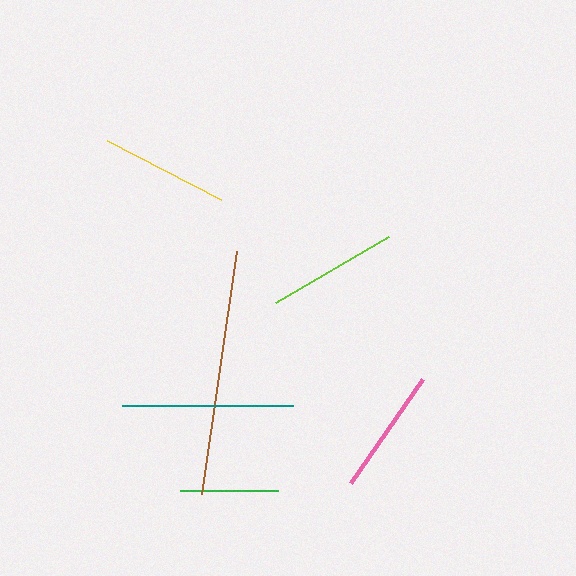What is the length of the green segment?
The green segment is approximately 98 pixels long.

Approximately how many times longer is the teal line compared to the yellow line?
The teal line is approximately 1.3 times the length of the yellow line.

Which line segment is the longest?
The brown line is the longest at approximately 245 pixels.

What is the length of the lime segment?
The lime segment is approximately 130 pixels long.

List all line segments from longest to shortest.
From longest to shortest: brown, teal, lime, yellow, pink, green.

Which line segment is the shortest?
The green line is the shortest at approximately 98 pixels.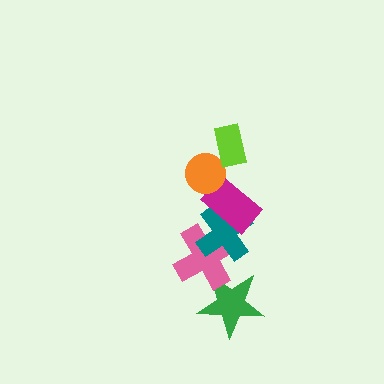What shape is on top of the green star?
The pink cross is on top of the green star.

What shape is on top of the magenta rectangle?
The orange circle is on top of the magenta rectangle.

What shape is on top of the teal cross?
The magenta rectangle is on top of the teal cross.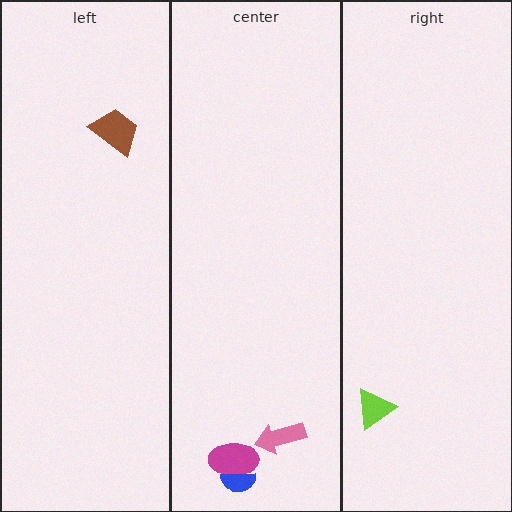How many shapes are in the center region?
3.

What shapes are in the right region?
The lime triangle.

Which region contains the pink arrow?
The center region.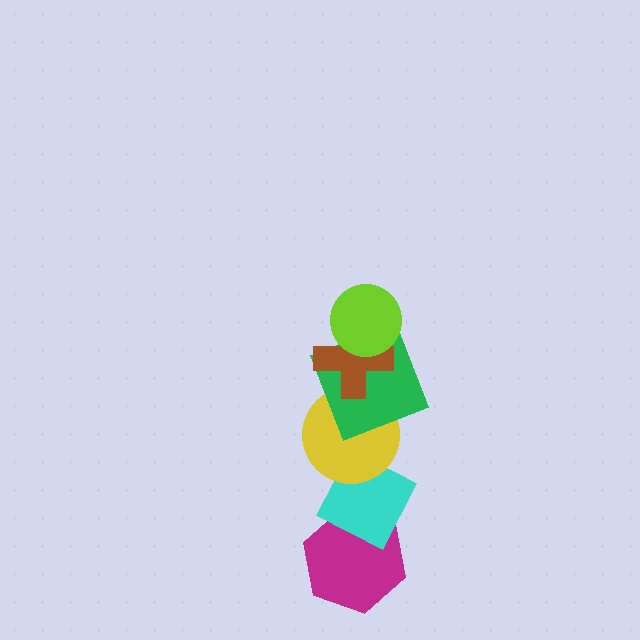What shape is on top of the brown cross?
The lime circle is on top of the brown cross.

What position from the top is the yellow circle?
The yellow circle is 4th from the top.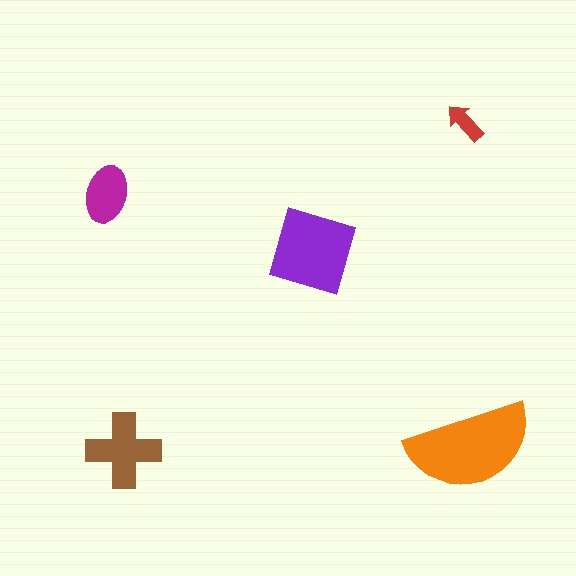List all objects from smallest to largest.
The red arrow, the magenta ellipse, the brown cross, the purple square, the orange semicircle.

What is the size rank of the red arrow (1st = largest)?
5th.